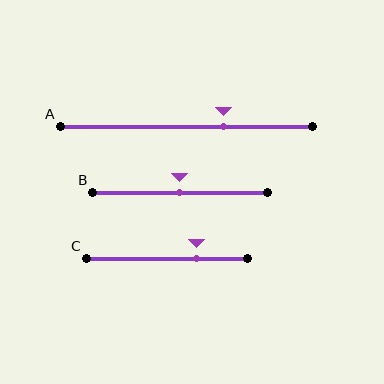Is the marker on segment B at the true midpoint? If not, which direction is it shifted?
Yes, the marker on segment B is at the true midpoint.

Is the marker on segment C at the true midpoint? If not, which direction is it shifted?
No, the marker on segment C is shifted to the right by about 18% of the segment length.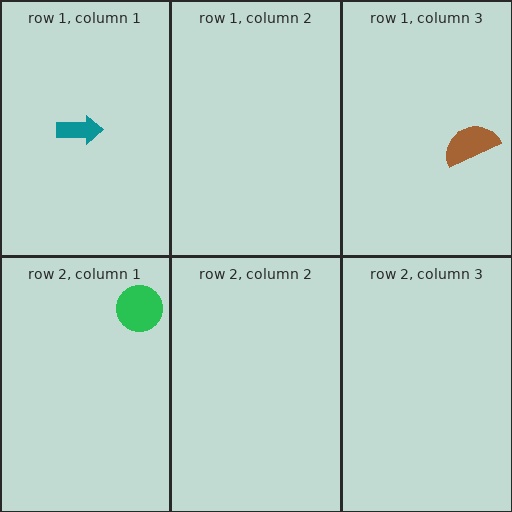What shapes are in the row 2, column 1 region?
The green circle.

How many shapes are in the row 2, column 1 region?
1.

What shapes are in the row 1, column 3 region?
The brown semicircle.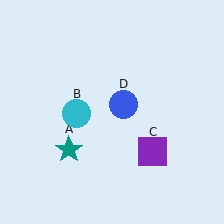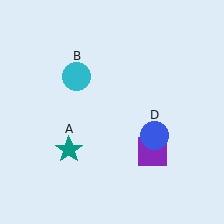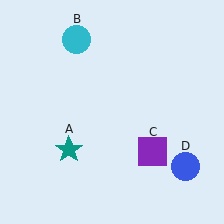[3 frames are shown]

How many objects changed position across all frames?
2 objects changed position: cyan circle (object B), blue circle (object D).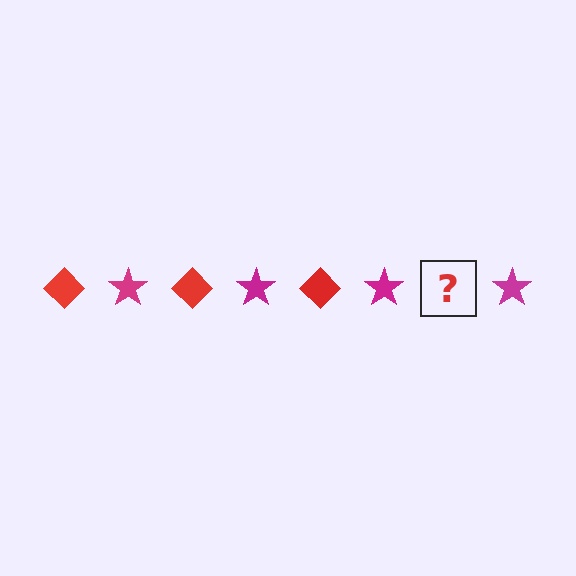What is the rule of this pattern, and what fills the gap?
The rule is that the pattern alternates between red diamond and magenta star. The gap should be filled with a red diamond.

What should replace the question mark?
The question mark should be replaced with a red diamond.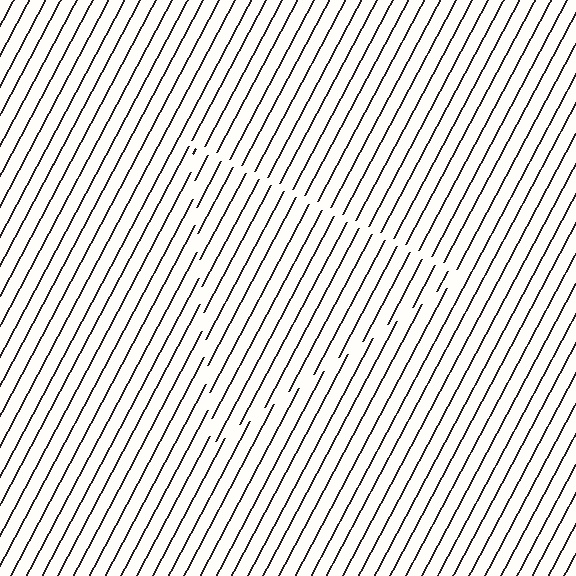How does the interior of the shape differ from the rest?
The interior of the shape contains the same grating, shifted by half a period — the contour is defined by the phase discontinuity where line-ends from the inner and outer gratings abut.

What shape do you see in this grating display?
An illusory triangle. The interior of the shape contains the same grating, shifted by half a period — the contour is defined by the phase discontinuity where line-ends from the inner and outer gratings abut.